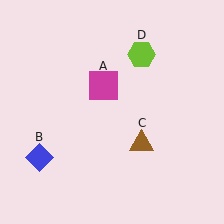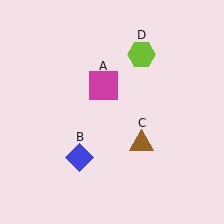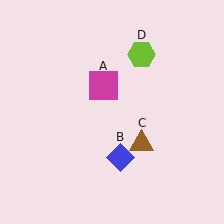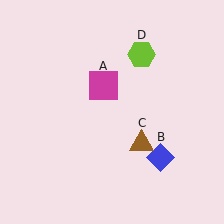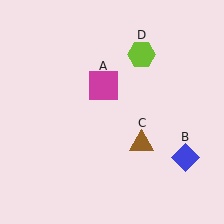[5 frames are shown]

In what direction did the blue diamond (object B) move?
The blue diamond (object B) moved right.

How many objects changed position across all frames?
1 object changed position: blue diamond (object B).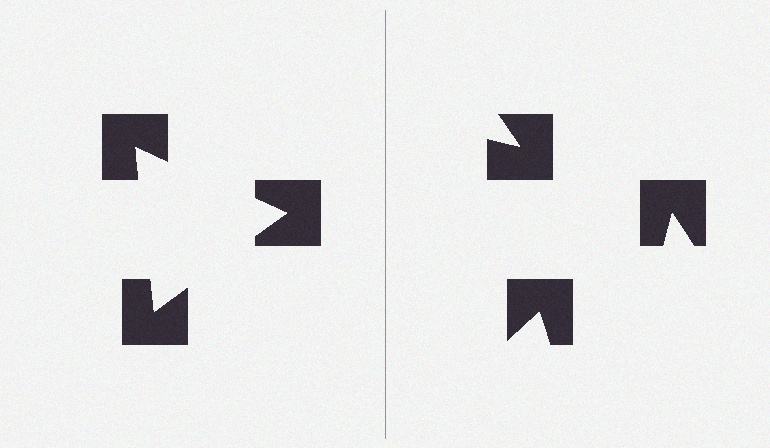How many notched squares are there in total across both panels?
6 — 3 on each side.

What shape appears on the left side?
An illusory triangle.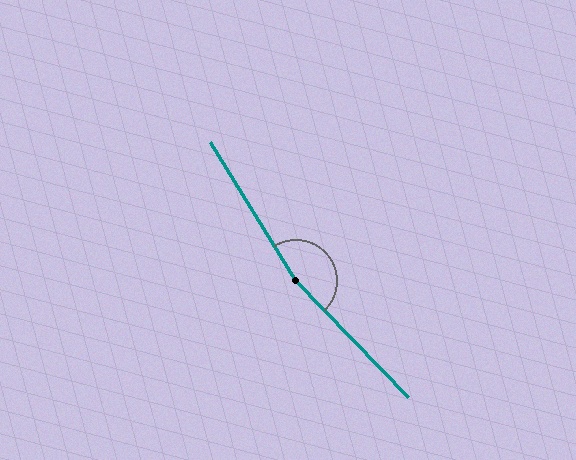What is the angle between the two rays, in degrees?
Approximately 168 degrees.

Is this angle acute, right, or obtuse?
It is obtuse.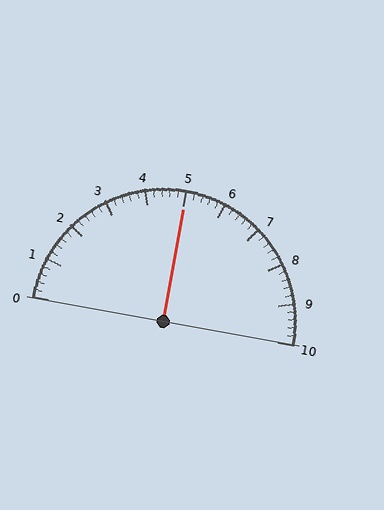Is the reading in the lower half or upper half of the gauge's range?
The reading is in the upper half of the range (0 to 10).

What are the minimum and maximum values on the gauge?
The gauge ranges from 0 to 10.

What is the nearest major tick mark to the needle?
The nearest major tick mark is 5.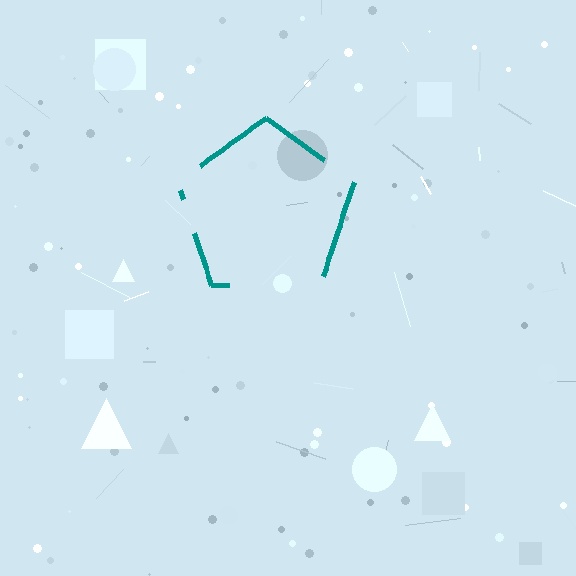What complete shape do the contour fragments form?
The contour fragments form a pentagon.